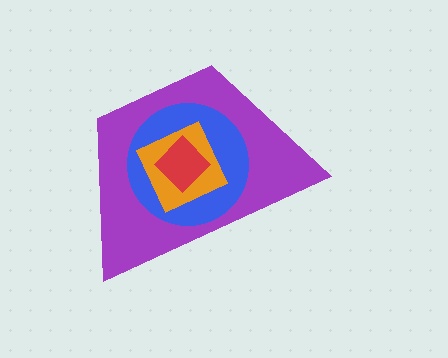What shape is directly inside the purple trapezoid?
The blue circle.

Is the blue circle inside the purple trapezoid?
Yes.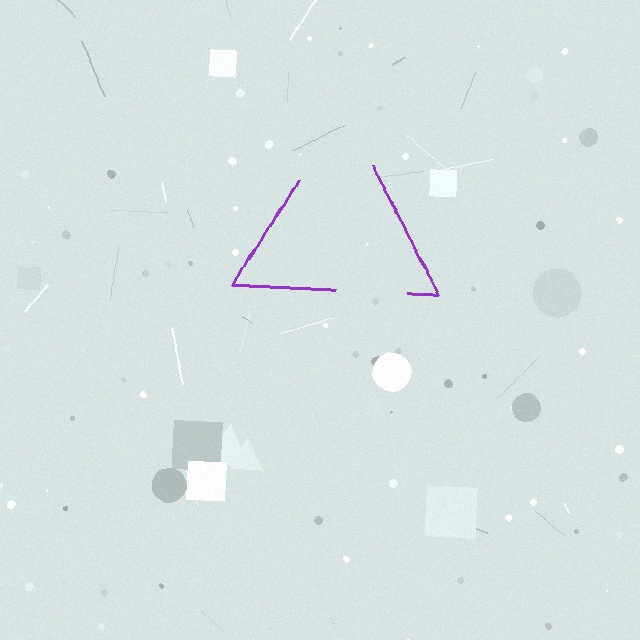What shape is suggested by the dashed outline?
The dashed outline suggests a triangle.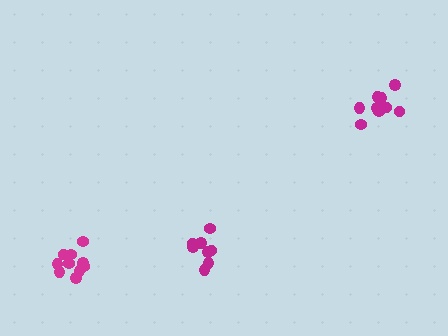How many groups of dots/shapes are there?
There are 3 groups.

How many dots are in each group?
Group 1: 9 dots, Group 2: 10 dots, Group 3: 10 dots (29 total).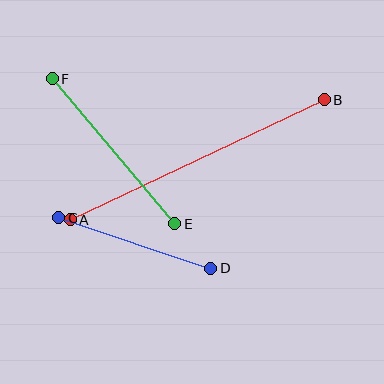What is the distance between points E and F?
The distance is approximately 190 pixels.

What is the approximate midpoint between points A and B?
The midpoint is at approximately (197, 160) pixels.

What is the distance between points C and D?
The distance is approximately 160 pixels.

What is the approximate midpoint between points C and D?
The midpoint is at approximately (135, 243) pixels.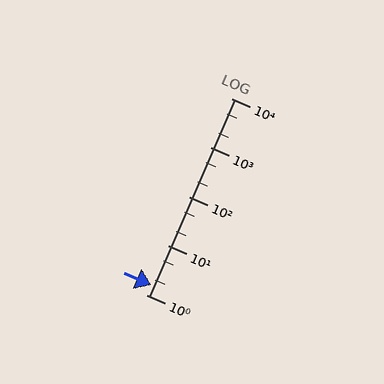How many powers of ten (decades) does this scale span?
The scale spans 4 decades, from 1 to 10000.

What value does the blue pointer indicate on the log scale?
The pointer indicates approximately 1.6.